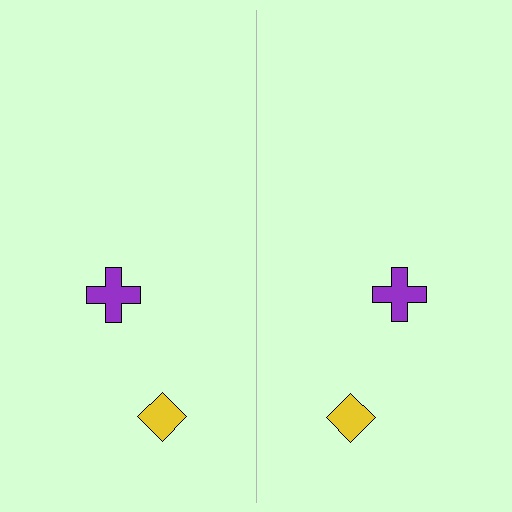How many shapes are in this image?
There are 4 shapes in this image.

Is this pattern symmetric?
Yes, this pattern has bilateral (reflection) symmetry.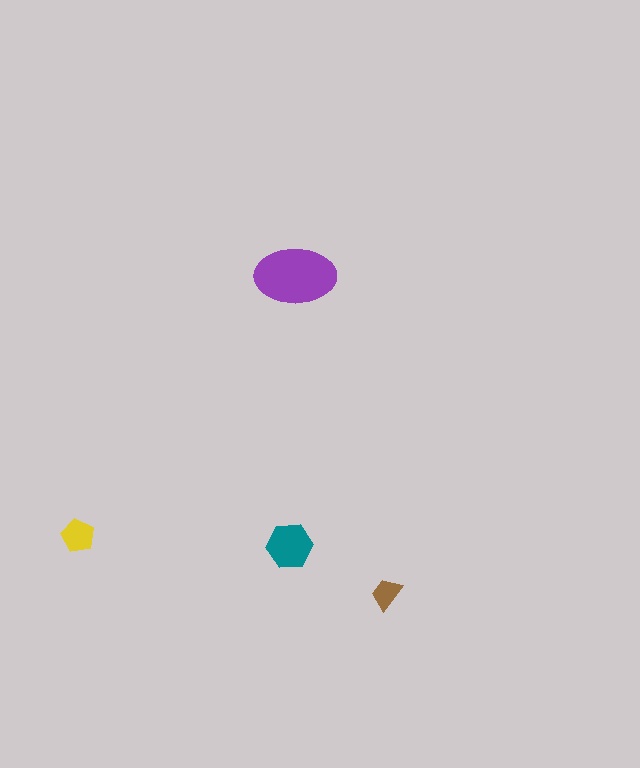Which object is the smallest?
The brown trapezoid.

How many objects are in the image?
There are 4 objects in the image.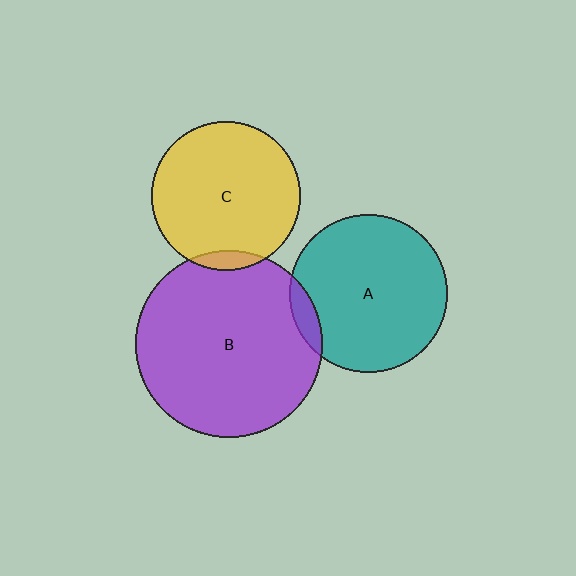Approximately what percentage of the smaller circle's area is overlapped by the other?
Approximately 5%.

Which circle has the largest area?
Circle B (purple).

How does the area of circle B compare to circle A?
Approximately 1.4 times.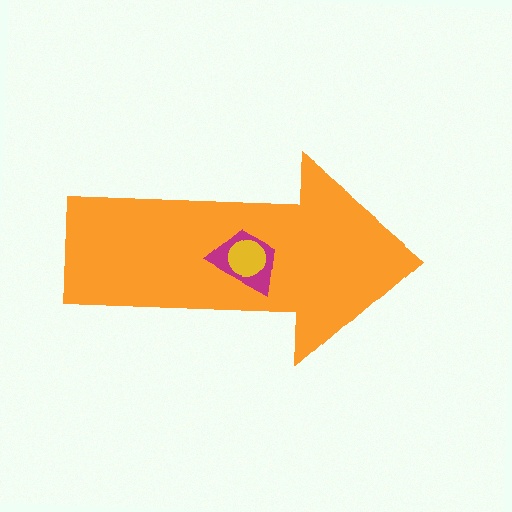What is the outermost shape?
The orange arrow.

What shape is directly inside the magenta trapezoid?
The yellow circle.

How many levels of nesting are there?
3.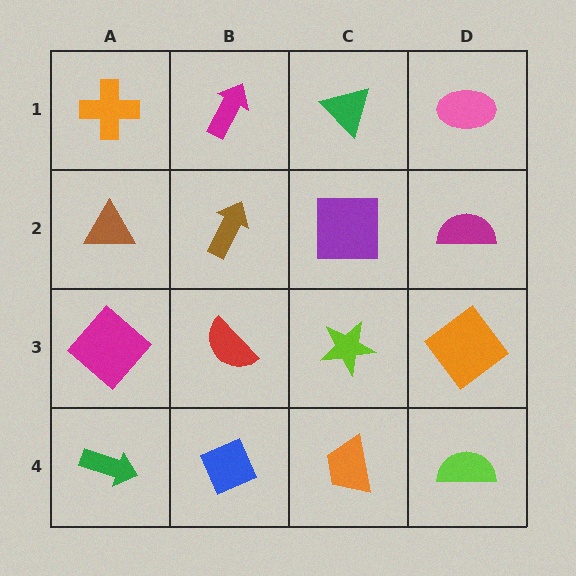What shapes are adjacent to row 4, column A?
A magenta diamond (row 3, column A), a blue diamond (row 4, column B).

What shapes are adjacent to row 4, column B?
A red semicircle (row 3, column B), a green arrow (row 4, column A), an orange trapezoid (row 4, column C).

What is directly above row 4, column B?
A red semicircle.